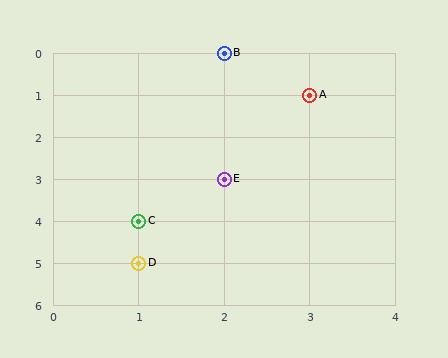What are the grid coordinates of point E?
Point E is at grid coordinates (2, 3).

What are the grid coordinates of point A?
Point A is at grid coordinates (3, 1).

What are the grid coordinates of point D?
Point D is at grid coordinates (1, 5).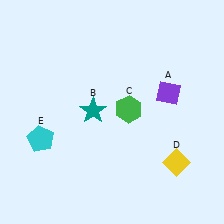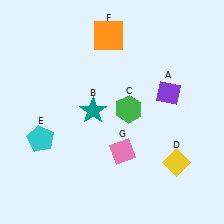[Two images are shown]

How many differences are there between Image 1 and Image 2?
There are 2 differences between the two images.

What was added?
An orange square (F), a pink diamond (G) were added in Image 2.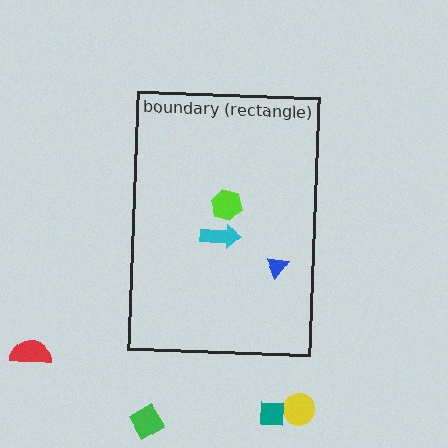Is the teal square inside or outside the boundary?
Outside.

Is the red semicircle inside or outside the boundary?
Outside.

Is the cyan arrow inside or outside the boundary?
Inside.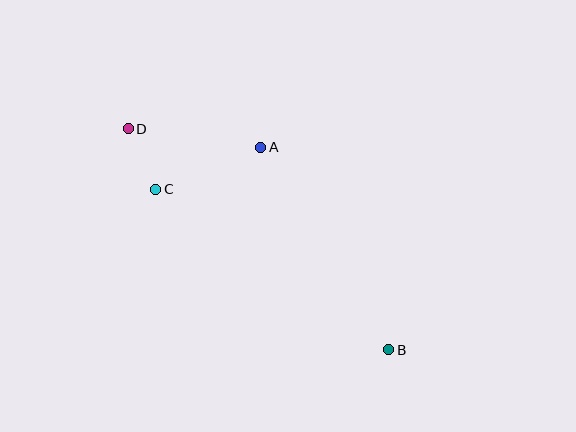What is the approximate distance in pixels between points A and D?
The distance between A and D is approximately 134 pixels.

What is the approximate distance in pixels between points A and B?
The distance between A and B is approximately 239 pixels.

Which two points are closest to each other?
Points C and D are closest to each other.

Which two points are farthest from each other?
Points B and D are farthest from each other.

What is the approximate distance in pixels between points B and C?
The distance between B and C is approximately 283 pixels.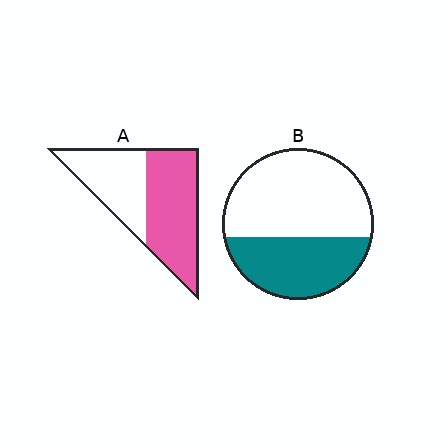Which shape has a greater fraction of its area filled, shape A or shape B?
Shape A.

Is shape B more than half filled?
No.